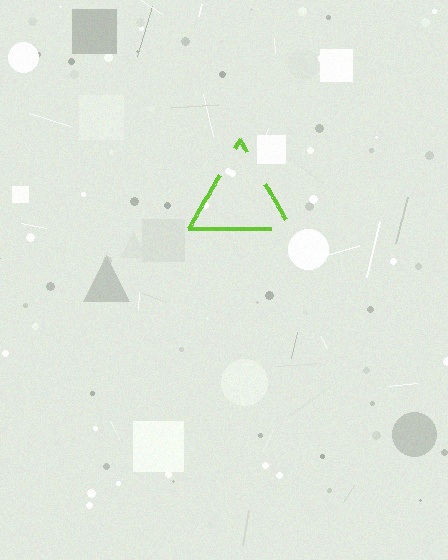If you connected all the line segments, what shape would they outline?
They would outline a triangle.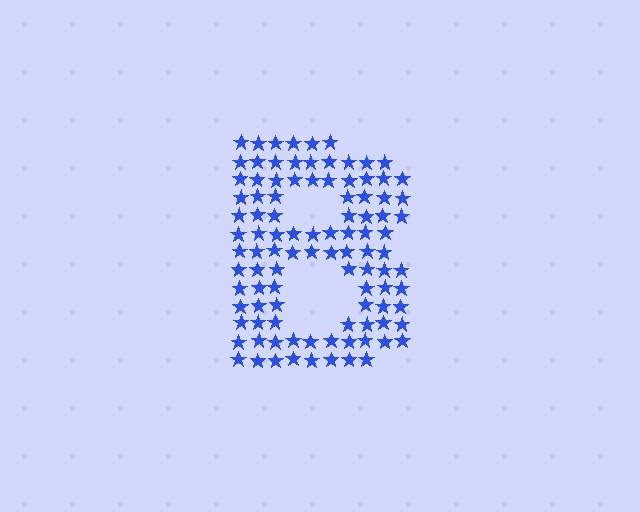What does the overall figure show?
The overall figure shows the letter B.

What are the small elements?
The small elements are stars.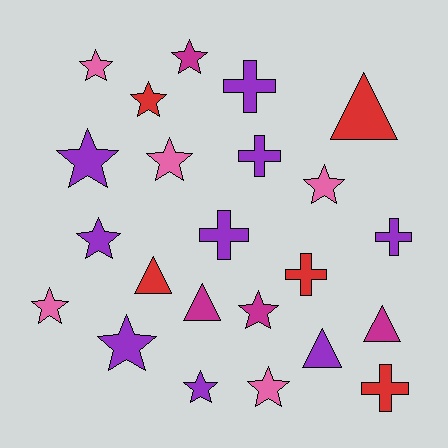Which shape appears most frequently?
Star, with 12 objects.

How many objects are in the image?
There are 23 objects.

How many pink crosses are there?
There are no pink crosses.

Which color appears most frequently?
Purple, with 9 objects.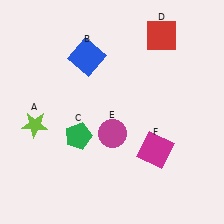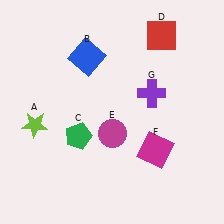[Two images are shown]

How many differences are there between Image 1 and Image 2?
There is 1 difference between the two images.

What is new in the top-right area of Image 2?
A purple cross (G) was added in the top-right area of Image 2.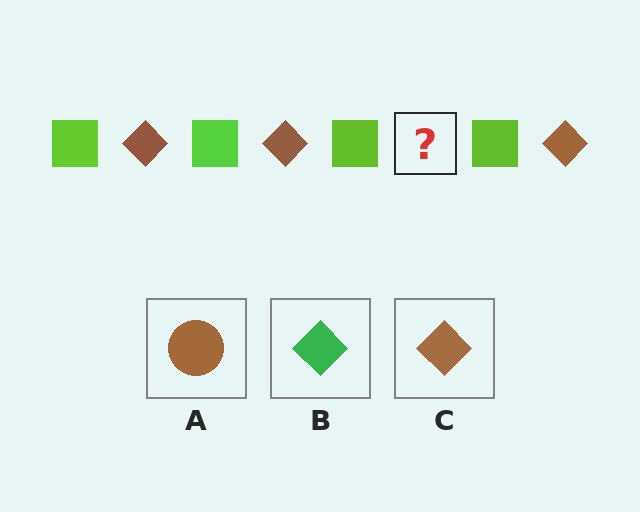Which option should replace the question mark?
Option C.